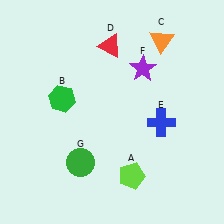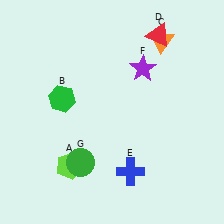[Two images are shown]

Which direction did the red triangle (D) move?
The red triangle (D) moved right.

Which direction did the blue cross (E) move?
The blue cross (E) moved down.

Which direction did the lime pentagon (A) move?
The lime pentagon (A) moved left.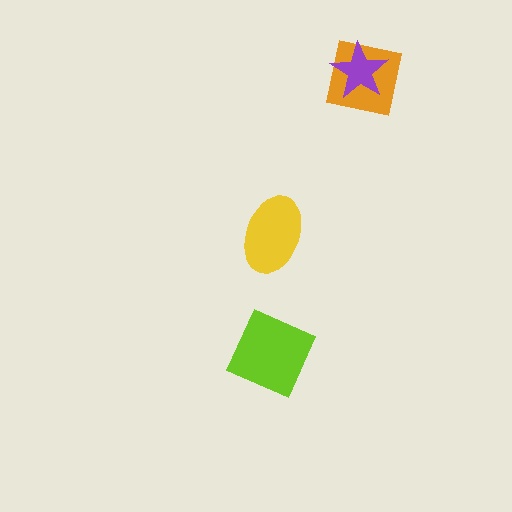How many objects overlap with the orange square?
1 object overlaps with the orange square.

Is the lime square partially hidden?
No, no other shape covers it.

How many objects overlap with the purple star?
1 object overlaps with the purple star.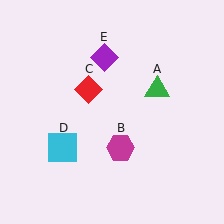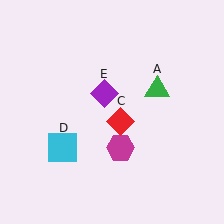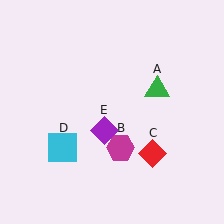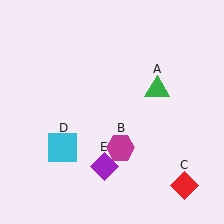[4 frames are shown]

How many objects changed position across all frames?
2 objects changed position: red diamond (object C), purple diamond (object E).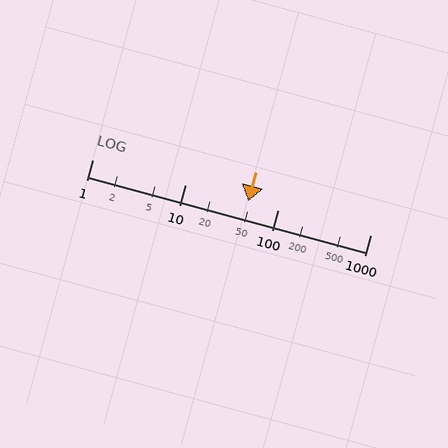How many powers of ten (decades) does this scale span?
The scale spans 3 decades, from 1 to 1000.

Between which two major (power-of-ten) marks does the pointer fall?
The pointer is between 10 and 100.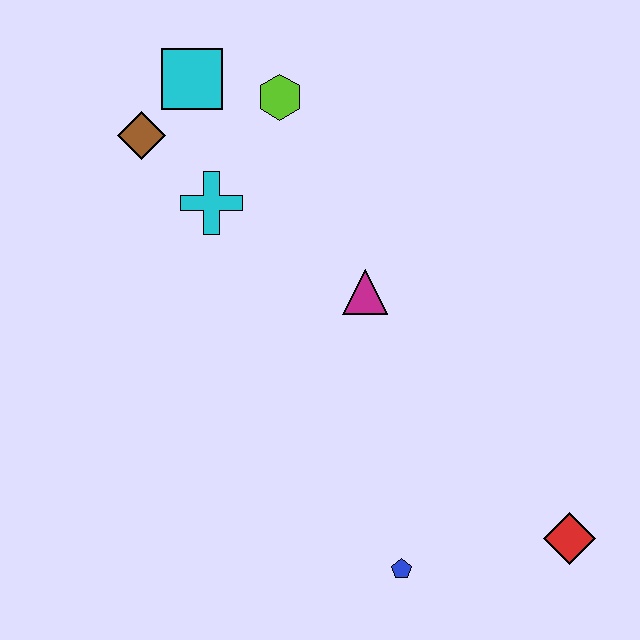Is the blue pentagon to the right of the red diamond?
No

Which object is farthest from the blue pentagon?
The cyan square is farthest from the blue pentagon.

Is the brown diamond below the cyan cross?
No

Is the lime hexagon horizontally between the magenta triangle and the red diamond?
No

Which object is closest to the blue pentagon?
The red diamond is closest to the blue pentagon.